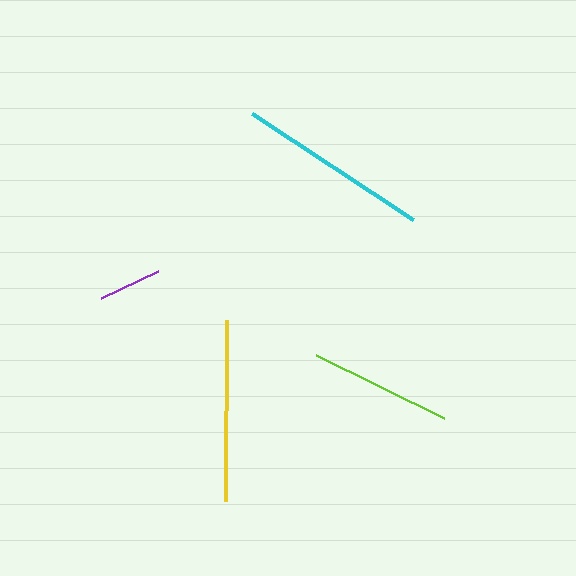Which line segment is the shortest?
The purple line is the shortest at approximately 63 pixels.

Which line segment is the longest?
The cyan line is the longest at approximately 193 pixels.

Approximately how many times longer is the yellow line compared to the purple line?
The yellow line is approximately 2.9 times the length of the purple line.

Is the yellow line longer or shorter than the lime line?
The yellow line is longer than the lime line.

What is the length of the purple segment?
The purple segment is approximately 63 pixels long.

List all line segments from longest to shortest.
From longest to shortest: cyan, yellow, lime, purple.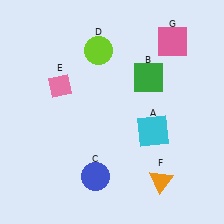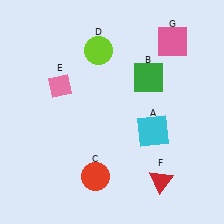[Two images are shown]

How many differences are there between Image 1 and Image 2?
There are 2 differences between the two images.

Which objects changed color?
C changed from blue to red. F changed from orange to red.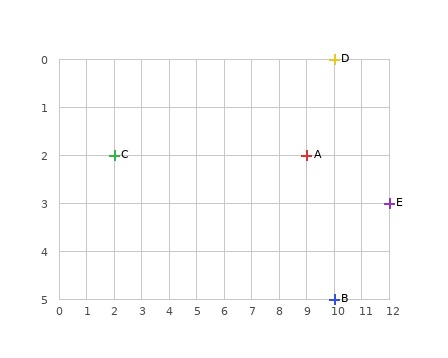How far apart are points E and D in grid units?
Points E and D are 2 columns and 3 rows apart (about 3.6 grid units diagonally).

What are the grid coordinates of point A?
Point A is at grid coordinates (9, 2).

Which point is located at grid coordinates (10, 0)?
Point D is at (10, 0).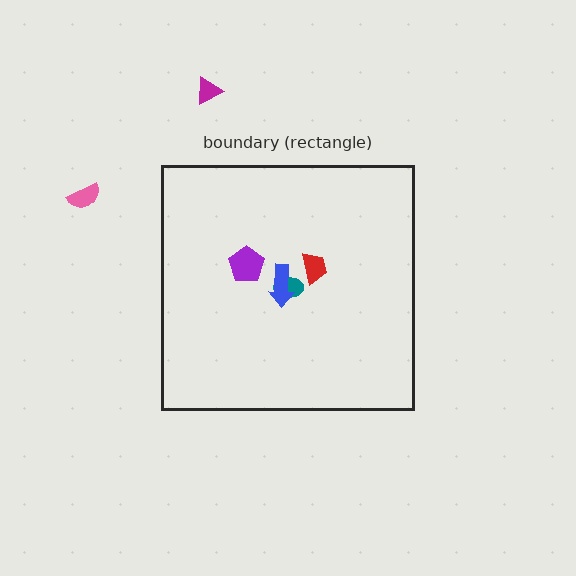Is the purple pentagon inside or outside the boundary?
Inside.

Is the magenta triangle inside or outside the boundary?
Outside.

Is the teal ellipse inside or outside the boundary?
Inside.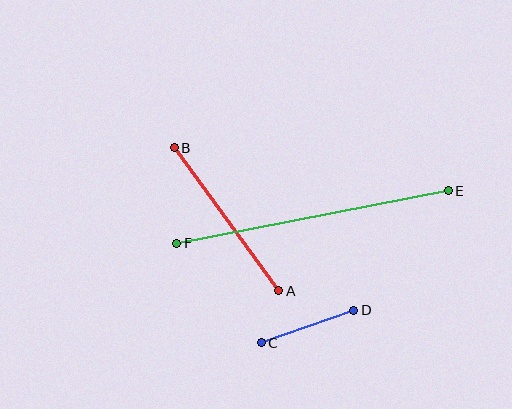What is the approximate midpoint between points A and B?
The midpoint is at approximately (226, 219) pixels.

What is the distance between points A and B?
The distance is approximately 177 pixels.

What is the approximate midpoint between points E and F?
The midpoint is at approximately (312, 217) pixels.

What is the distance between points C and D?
The distance is approximately 98 pixels.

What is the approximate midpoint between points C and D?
The midpoint is at approximately (307, 327) pixels.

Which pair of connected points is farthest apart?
Points E and F are farthest apart.